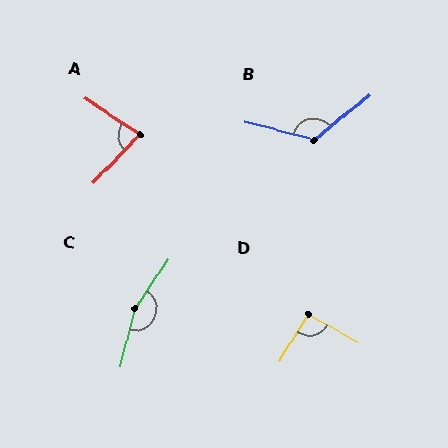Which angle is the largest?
C, at approximately 161 degrees.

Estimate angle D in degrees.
Approximately 93 degrees.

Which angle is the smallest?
A, at approximately 79 degrees.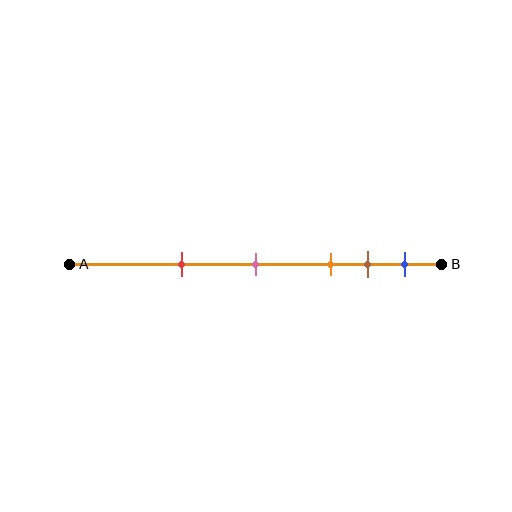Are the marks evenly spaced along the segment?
No, the marks are not evenly spaced.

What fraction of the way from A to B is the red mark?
The red mark is approximately 30% (0.3) of the way from A to B.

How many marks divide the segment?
There are 5 marks dividing the segment.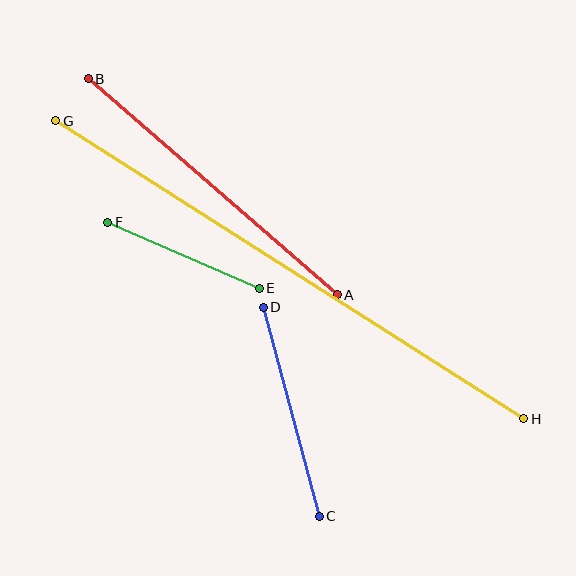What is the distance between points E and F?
The distance is approximately 165 pixels.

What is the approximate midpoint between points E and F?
The midpoint is at approximately (183, 255) pixels.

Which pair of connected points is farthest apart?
Points G and H are farthest apart.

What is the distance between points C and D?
The distance is approximately 217 pixels.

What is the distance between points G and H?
The distance is approximately 555 pixels.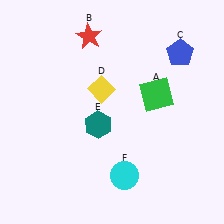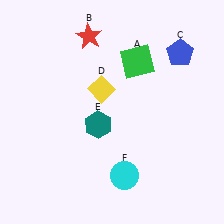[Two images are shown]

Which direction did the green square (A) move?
The green square (A) moved up.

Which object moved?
The green square (A) moved up.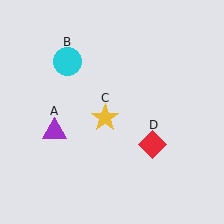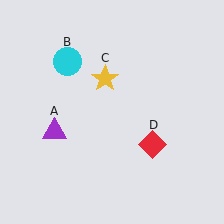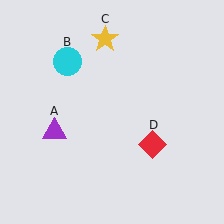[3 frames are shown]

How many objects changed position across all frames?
1 object changed position: yellow star (object C).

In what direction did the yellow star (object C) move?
The yellow star (object C) moved up.